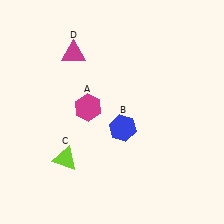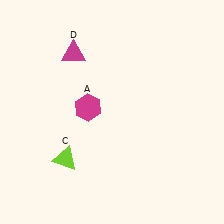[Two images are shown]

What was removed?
The blue hexagon (B) was removed in Image 2.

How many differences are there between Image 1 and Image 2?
There is 1 difference between the two images.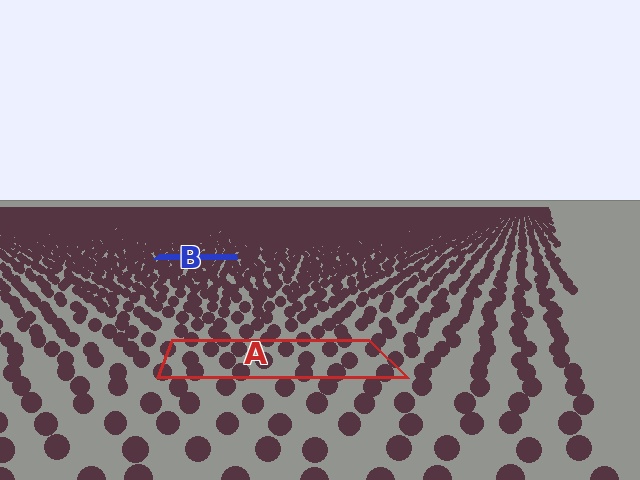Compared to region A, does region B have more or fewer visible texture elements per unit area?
Region B has more texture elements per unit area — they are packed more densely because it is farther away.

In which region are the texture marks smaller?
The texture marks are smaller in region B, because it is farther away.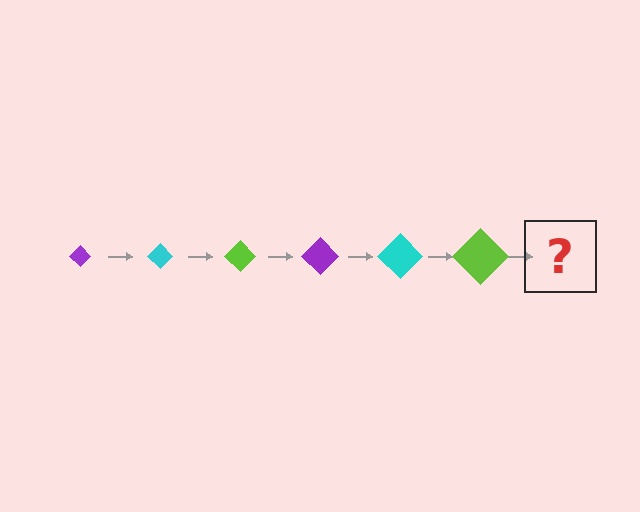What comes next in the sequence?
The next element should be a purple diamond, larger than the previous one.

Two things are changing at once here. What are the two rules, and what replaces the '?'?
The two rules are that the diamond grows larger each step and the color cycles through purple, cyan, and lime. The '?' should be a purple diamond, larger than the previous one.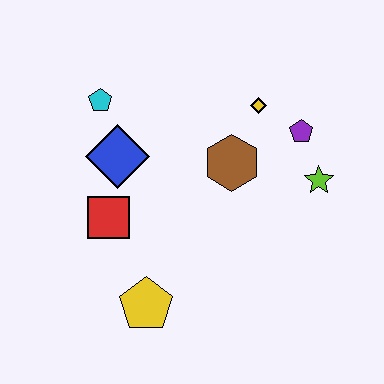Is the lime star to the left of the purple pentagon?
No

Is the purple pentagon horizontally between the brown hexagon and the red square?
No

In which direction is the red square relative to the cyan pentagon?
The red square is below the cyan pentagon.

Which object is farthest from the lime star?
The cyan pentagon is farthest from the lime star.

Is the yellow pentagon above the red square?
No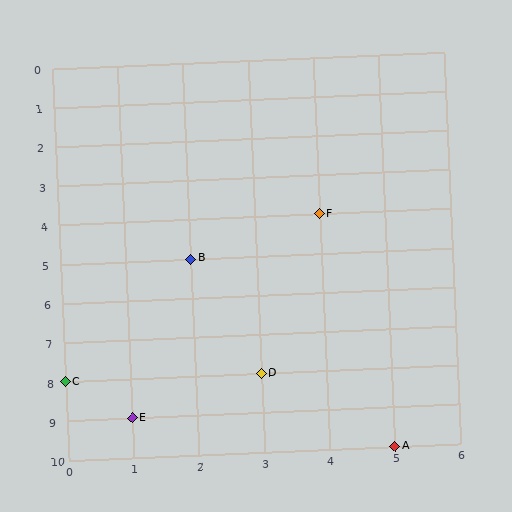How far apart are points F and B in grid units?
Points F and B are 2 columns and 1 row apart (about 2.2 grid units diagonally).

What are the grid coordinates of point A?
Point A is at grid coordinates (5, 10).